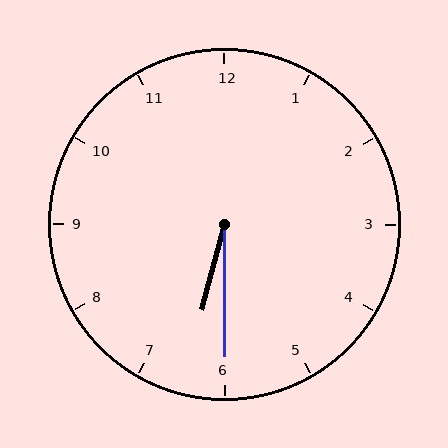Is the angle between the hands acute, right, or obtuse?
It is acute.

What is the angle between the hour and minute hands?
Approximately 15 degrees.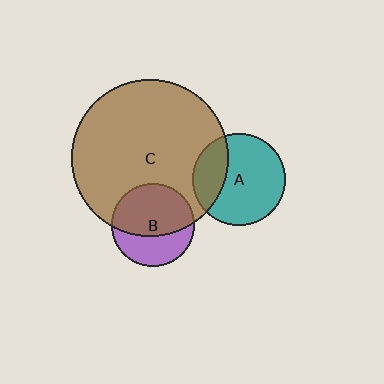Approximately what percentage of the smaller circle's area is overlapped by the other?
Approximately 25%.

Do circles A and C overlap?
Yes.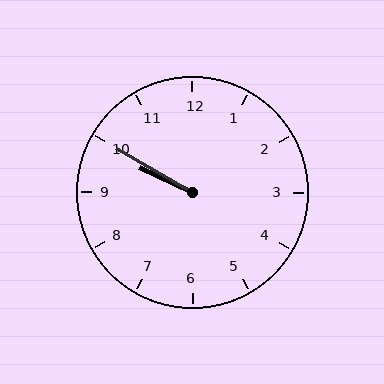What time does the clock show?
9:50.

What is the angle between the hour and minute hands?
Approximately 5 degrees.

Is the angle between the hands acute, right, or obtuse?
It is acute.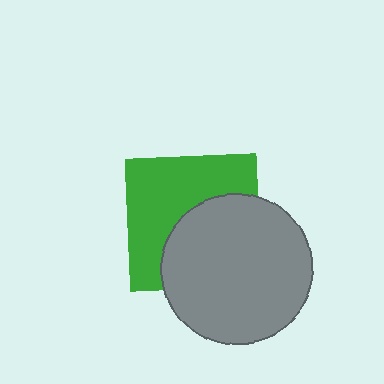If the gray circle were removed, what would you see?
You would see the complete green square.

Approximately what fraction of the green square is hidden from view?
Roughly 46% of the green square is hidden behind the gray circle.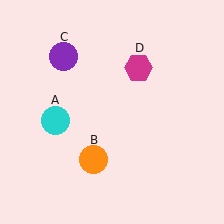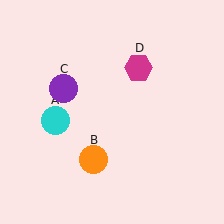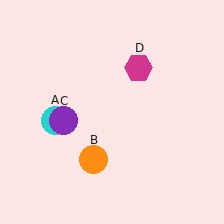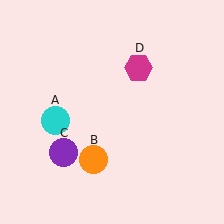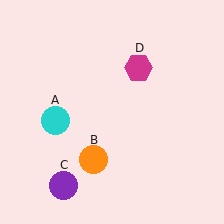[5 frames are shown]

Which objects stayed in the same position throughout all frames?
Cyan circle (object A) and orange circle (object B) and magenta hexagon (object D) remained stationary.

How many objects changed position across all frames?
1 object changed position: purple circle (object C).